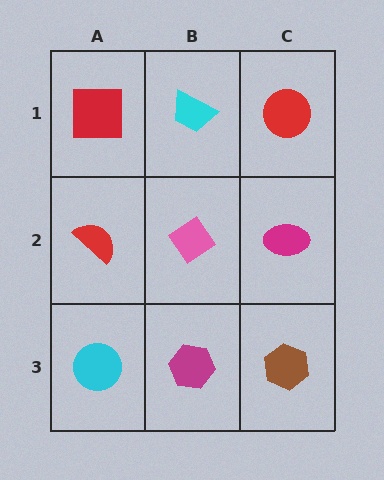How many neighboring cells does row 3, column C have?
2.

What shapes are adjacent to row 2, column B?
A cyan trapezoid (row 1, column B), a magenta hexagon (row 3, column B), a red semicircle (row 2, column A), a magenta ellipse (row 2, column C).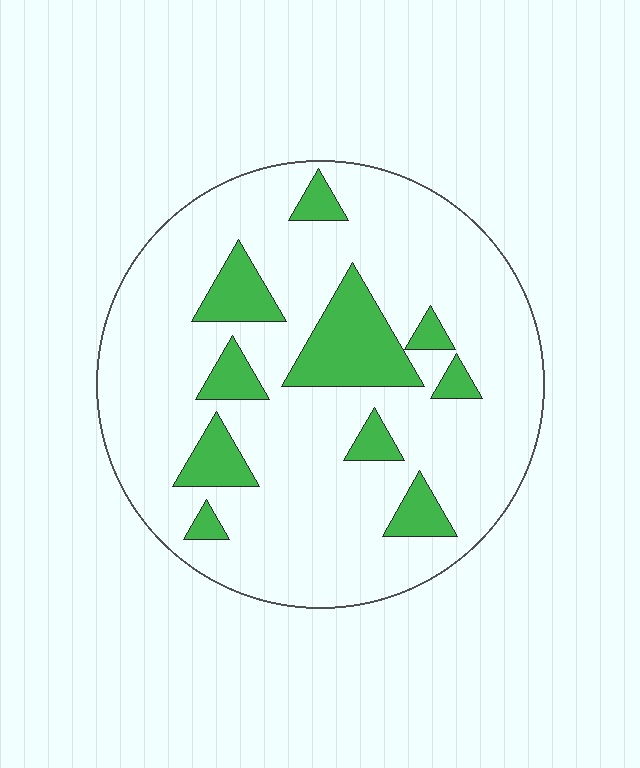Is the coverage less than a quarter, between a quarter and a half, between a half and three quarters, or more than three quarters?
Less than a quarter.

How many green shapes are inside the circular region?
10.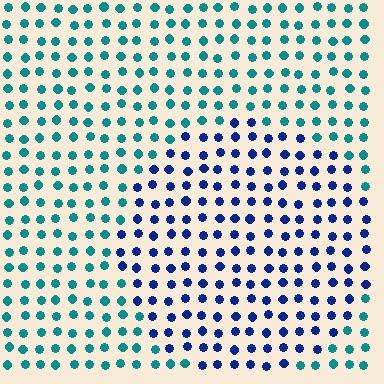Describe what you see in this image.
The image is filled with small teal elements in a uniform arrangement. A circle-shaped region is visible where the elements are tinted to a slightly different hue, forming a subtle color boundary.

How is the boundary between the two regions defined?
The boundary is defined purely by a slight shift in hue (about 46 degrees). Spacing, size, and orientation are identical on both sides.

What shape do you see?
I see a circle.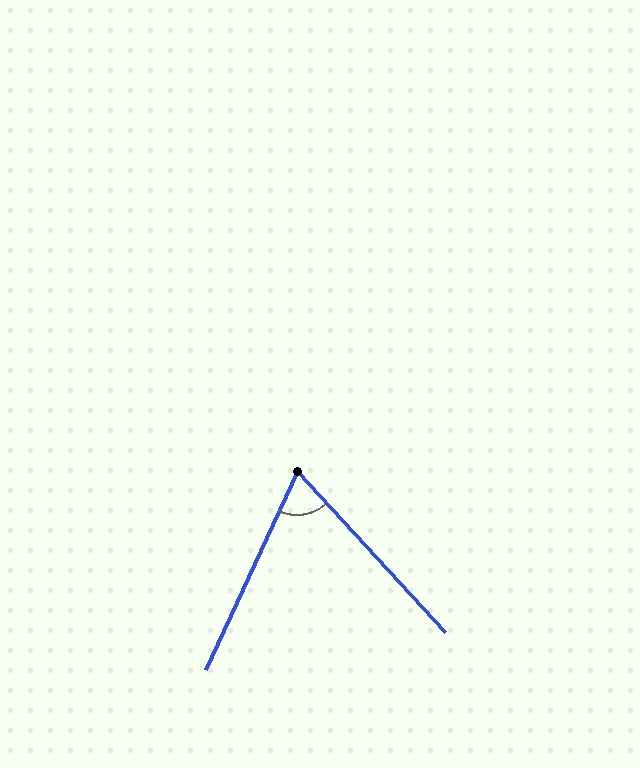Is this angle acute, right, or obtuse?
It is acute.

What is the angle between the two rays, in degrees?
Approximately 67 degrees.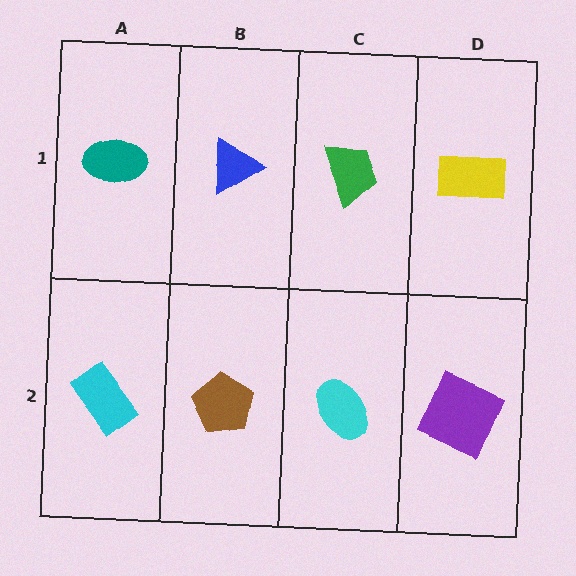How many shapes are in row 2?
4 shapes.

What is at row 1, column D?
A yellow rectangle.